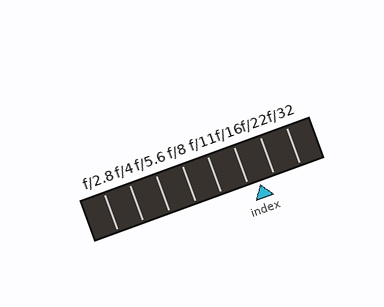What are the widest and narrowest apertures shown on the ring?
The widest aperture shown is f/2.8 and the narrowest is f/32.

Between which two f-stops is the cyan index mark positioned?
The index mark is between f/16 and f/22.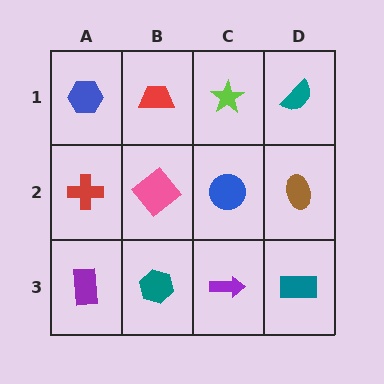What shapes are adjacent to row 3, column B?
A pink diamond (row 2, column B), a purple rectangle (row 3, column A), a purple arrow (row 3, column C).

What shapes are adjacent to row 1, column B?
A pink diamond (row 2, column B), a blue hexagon (row 1, column A), a lime star (row 1, column C).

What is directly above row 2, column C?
A lime star.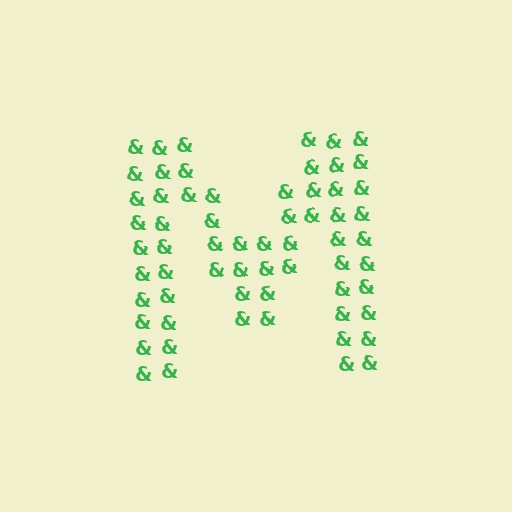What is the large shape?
The large shape is the letter M.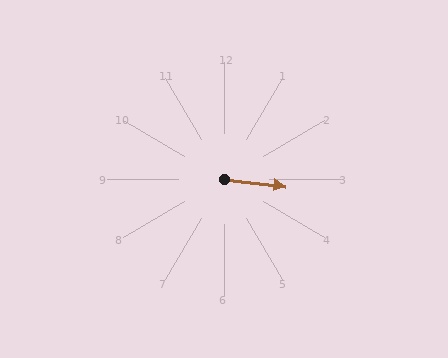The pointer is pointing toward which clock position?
Roughly 3 o'clock.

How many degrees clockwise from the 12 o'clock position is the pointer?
Approximately 97 degrees.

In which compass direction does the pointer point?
East.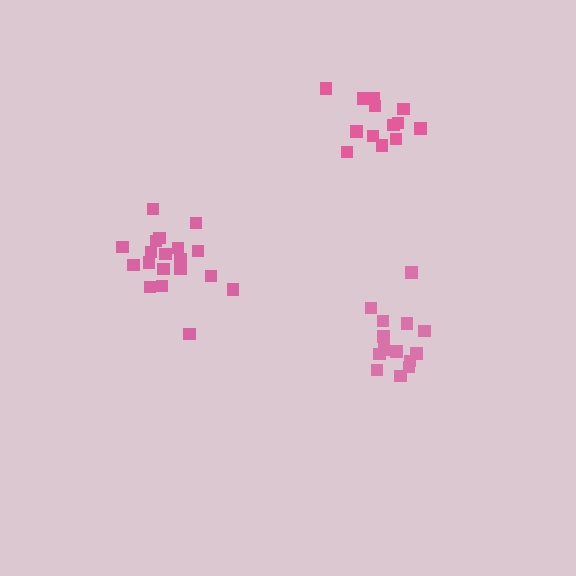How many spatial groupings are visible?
There are 3 spatial groupings.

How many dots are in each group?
Group 1: 19 dots, Group 2: 14 dots, Group 3: 13 dots (46 total).